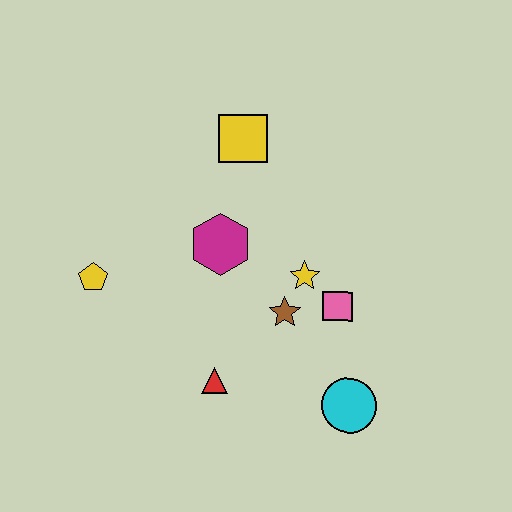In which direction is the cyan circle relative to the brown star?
The cyan circle is below the brown star.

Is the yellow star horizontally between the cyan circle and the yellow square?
Yes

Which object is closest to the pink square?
The yellow star is closest to the pink square.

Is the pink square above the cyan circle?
Yes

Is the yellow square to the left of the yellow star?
Yes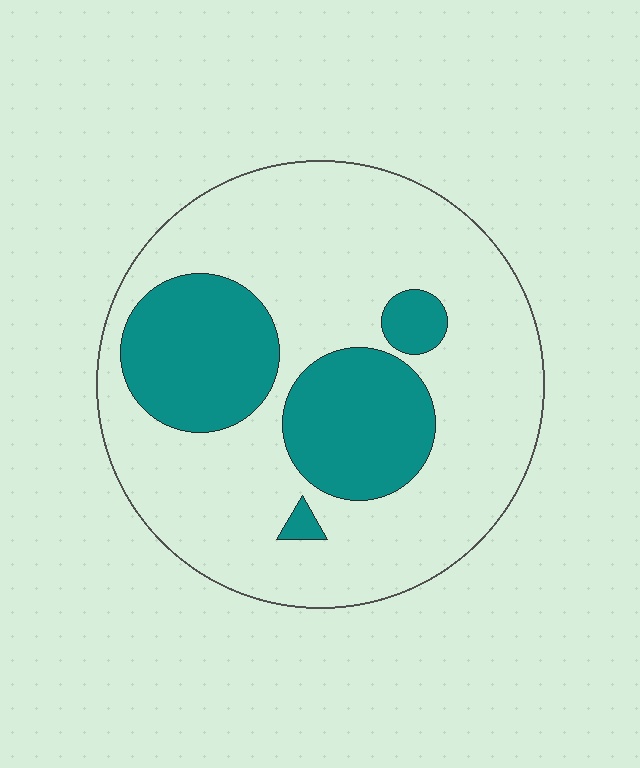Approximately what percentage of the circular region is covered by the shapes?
Approximately 25%.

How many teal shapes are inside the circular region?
4.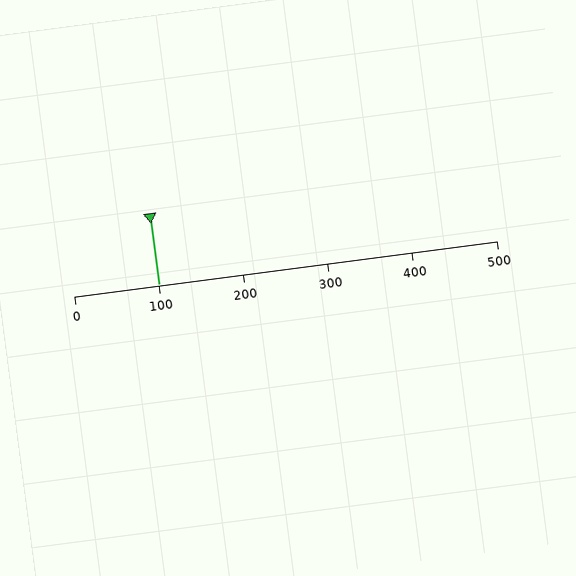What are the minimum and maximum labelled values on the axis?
The axis runs from 0 to 500.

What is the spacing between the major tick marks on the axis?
The major ticks are spaced 100 apart.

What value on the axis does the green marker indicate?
The marker indicates approximately 100.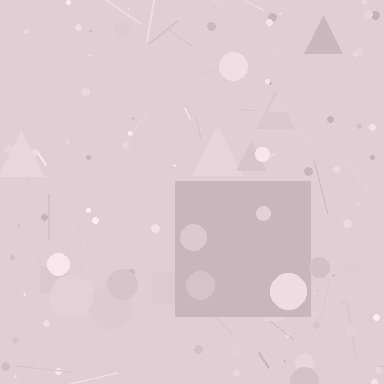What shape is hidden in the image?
A square is hidden in the image.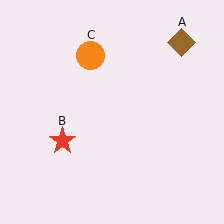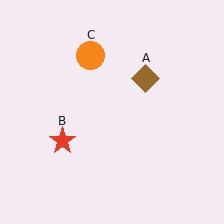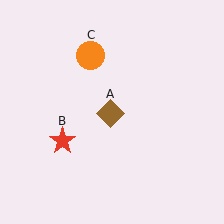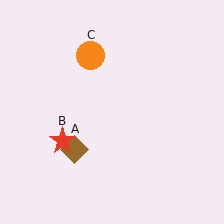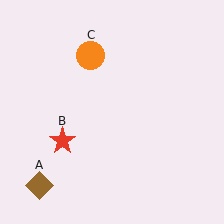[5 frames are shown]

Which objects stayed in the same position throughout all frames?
Red star (object B) and orange circle (object C) remained stationary.